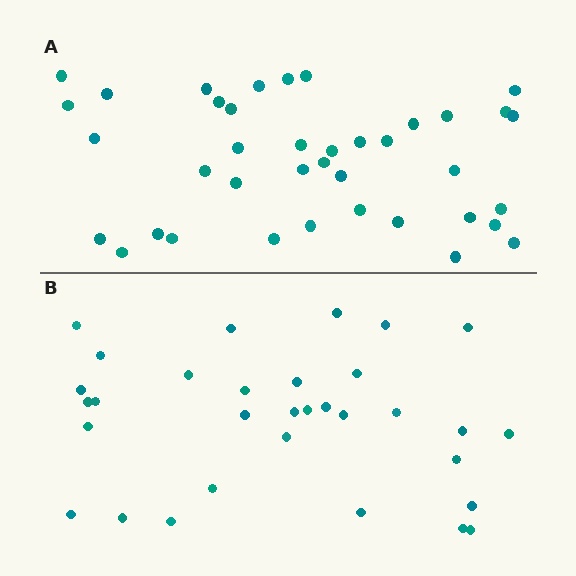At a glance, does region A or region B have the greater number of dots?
Region A (the top region) has more dots.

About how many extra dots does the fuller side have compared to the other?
Region A has roughly 8 or so more dots than region B.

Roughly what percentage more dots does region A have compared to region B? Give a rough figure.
About 20% more.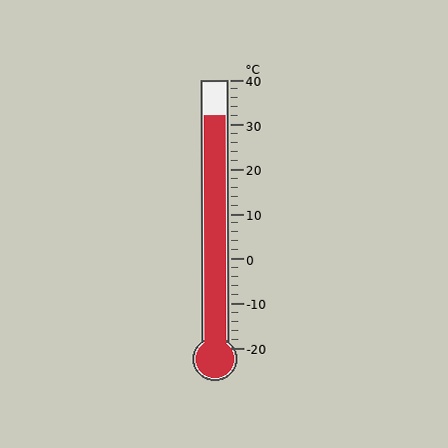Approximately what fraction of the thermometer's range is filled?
The thermometer is filled to approximately 85% of its range.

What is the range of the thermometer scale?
The thermometer scale ranges from -20°C to 40°C.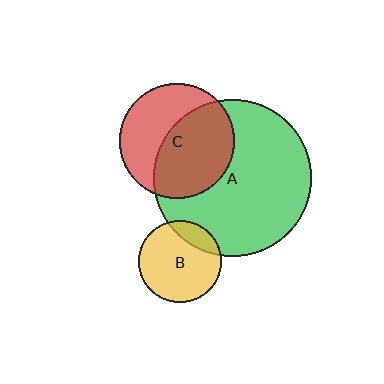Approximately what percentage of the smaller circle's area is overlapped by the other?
Approximately 55%.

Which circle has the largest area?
Circle A (green).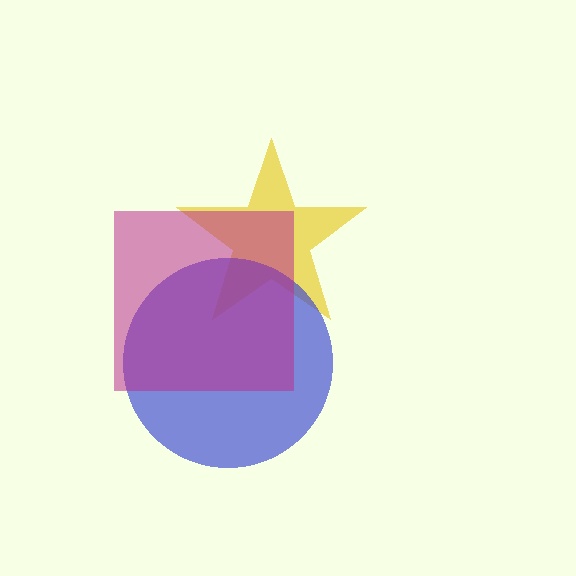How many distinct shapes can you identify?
There are 3 distinct shapes: a yellow star, a blue circle, a magenta square.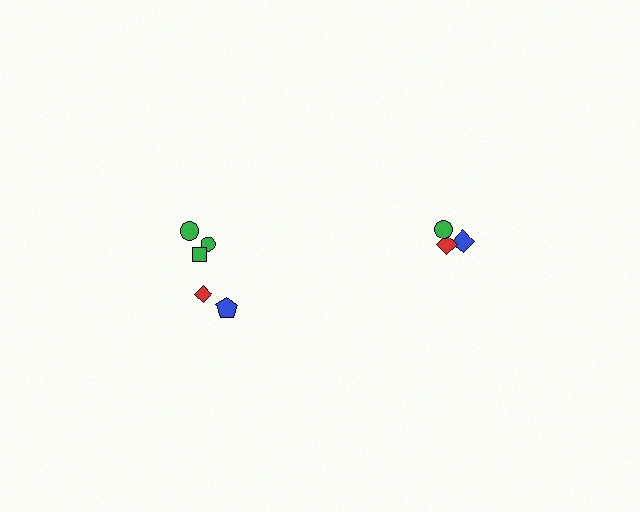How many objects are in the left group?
There are 5 objects.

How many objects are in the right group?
There are 3 objects.